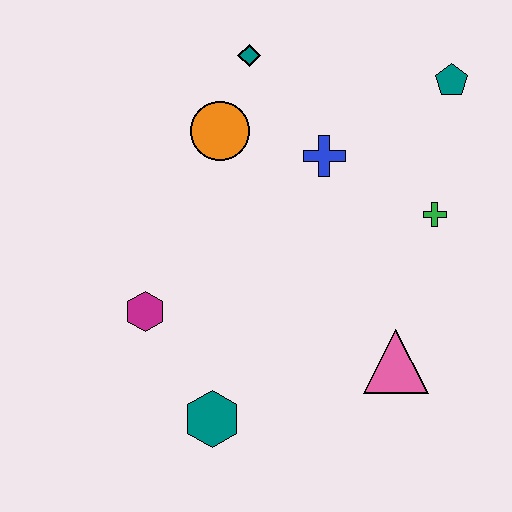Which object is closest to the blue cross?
The orange circle is closest to the blue cross.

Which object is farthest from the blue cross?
The teal hexagon is farthest from the blue cross.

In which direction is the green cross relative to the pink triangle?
The green cross is above the pink triangle.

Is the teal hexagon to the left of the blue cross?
Yes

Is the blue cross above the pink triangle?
Yes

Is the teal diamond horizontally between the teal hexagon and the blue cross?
Yes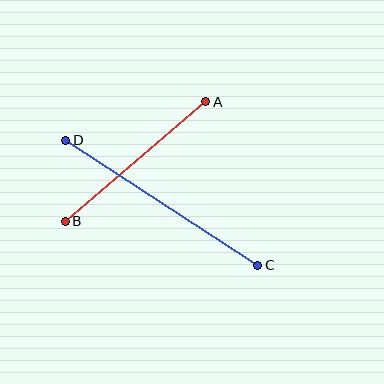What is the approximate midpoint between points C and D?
The midpoint is at approximately (162, 203) pixels.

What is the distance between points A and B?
The distance is approximately 185 pixels.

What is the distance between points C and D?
The distance is approximately 230 pixels.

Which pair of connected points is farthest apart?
Points C and D are farthest apart.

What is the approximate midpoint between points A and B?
The midpoint is at approximately (136, 162) pixels.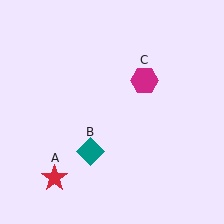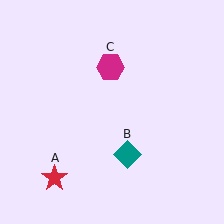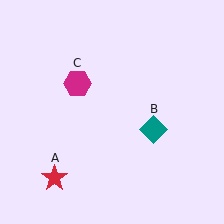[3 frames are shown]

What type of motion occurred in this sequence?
The teal diamond (object B), magenta hexagon (object C) rotated counterclockwise around the center of the scene.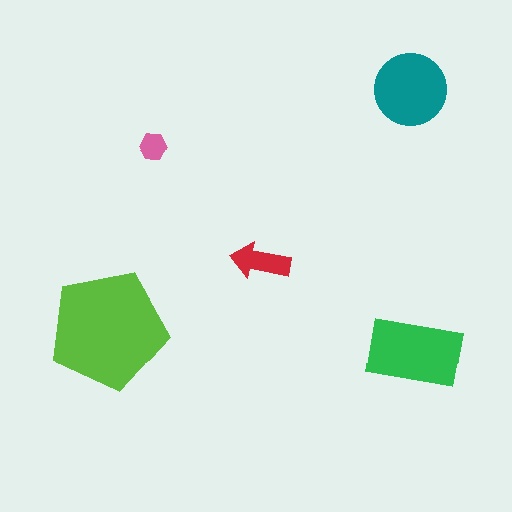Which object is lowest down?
The green rectangle is bottommost.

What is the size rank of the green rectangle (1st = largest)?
2nd.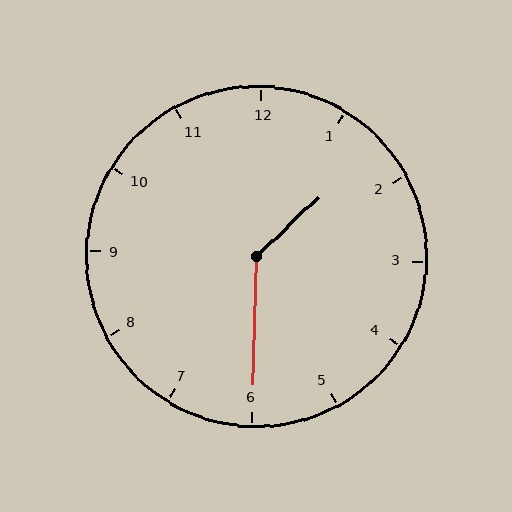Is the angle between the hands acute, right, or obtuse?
It is obtuse.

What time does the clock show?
1:30.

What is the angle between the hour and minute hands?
Approximately 135 degrees.